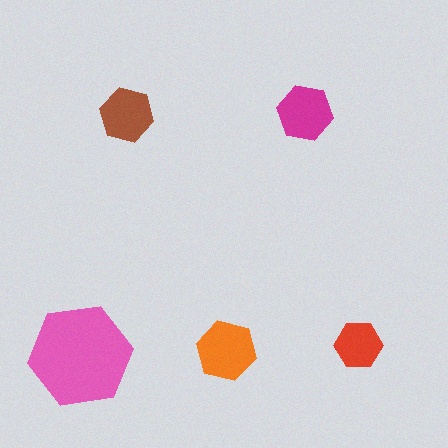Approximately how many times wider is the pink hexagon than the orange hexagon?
About 1.5 times wider.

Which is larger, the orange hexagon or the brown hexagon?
The orange one.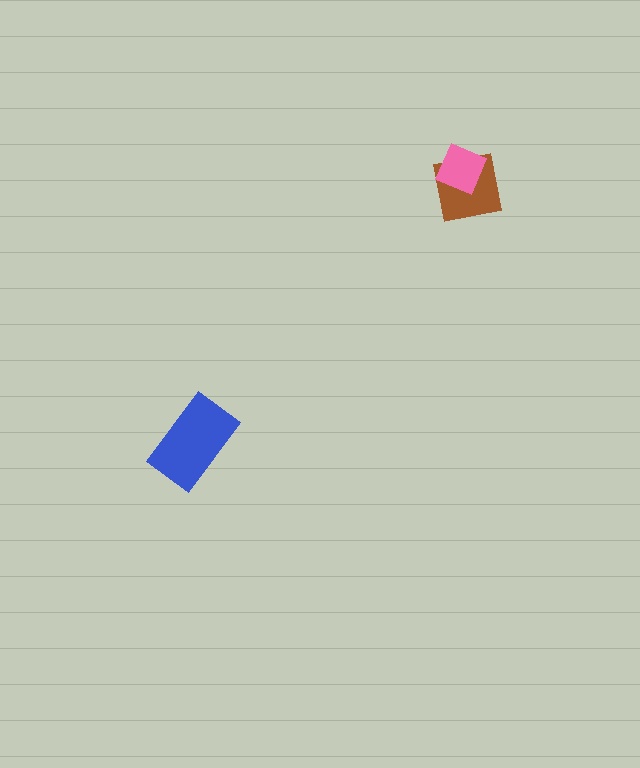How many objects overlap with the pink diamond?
1 object overlaps with the pink diamond.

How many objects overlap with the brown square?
1 object overlaps with the brown square.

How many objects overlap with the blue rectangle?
0 objects overlap with the blue rectangle.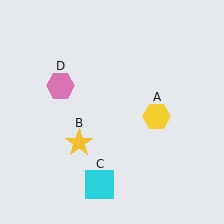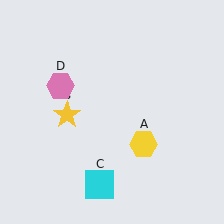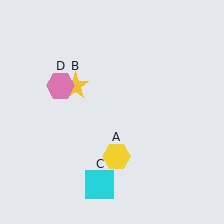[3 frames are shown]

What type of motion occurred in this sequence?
The yellow hexagon (object A), yellow star (object B) rotated clockwise around the center of the scene.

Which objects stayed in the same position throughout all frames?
Cyan square (object C) and pink hexagon (object D) remained stationary.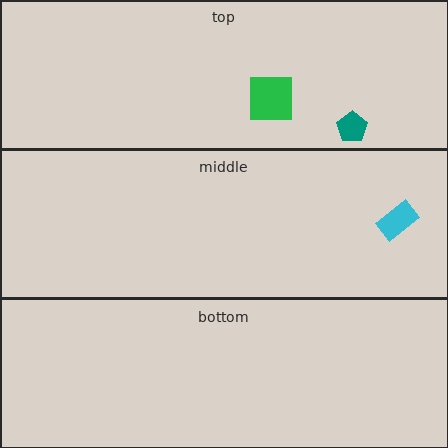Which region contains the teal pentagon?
The top region.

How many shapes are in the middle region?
1.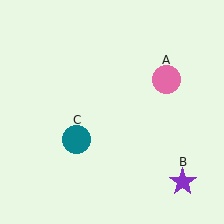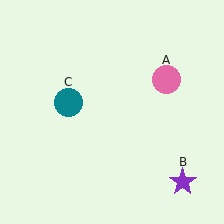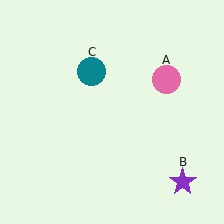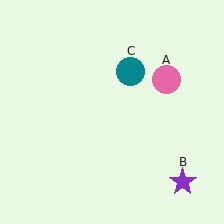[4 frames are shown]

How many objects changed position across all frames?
1 object changed position: teal circle (object C).